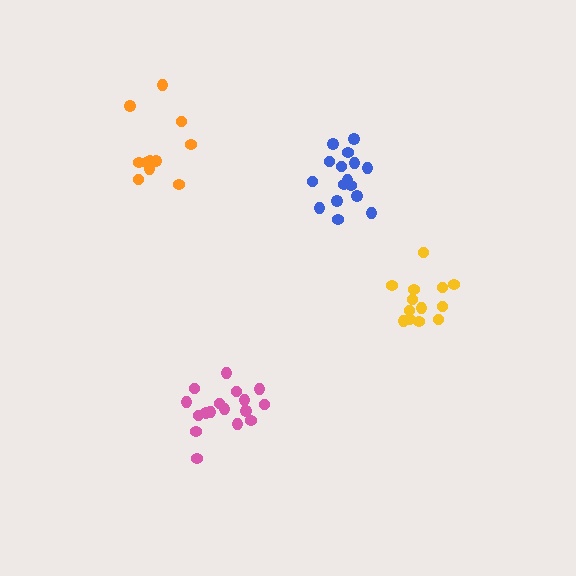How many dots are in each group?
Group 1: 11 dots, Group 2: 16 dots, Group 3: 13 dots, Group 4: 17 dots (57 total).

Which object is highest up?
The orange cluster is topmost.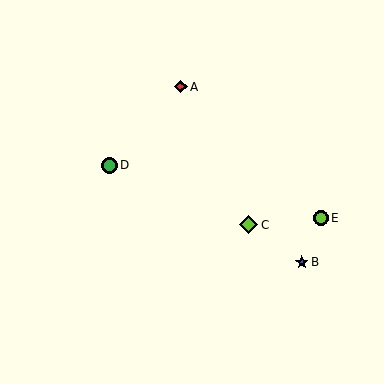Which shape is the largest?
The lime diamond (labeled C) is the largest.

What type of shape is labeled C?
Shape C is a lime diamond.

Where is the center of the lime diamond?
The center of the lime diamond is at (248, 225).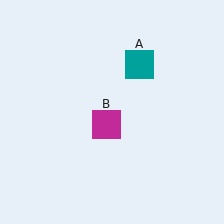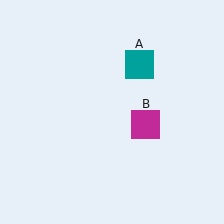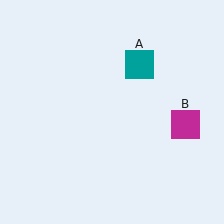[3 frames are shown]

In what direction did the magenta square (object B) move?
The magenta square (object B) moved right.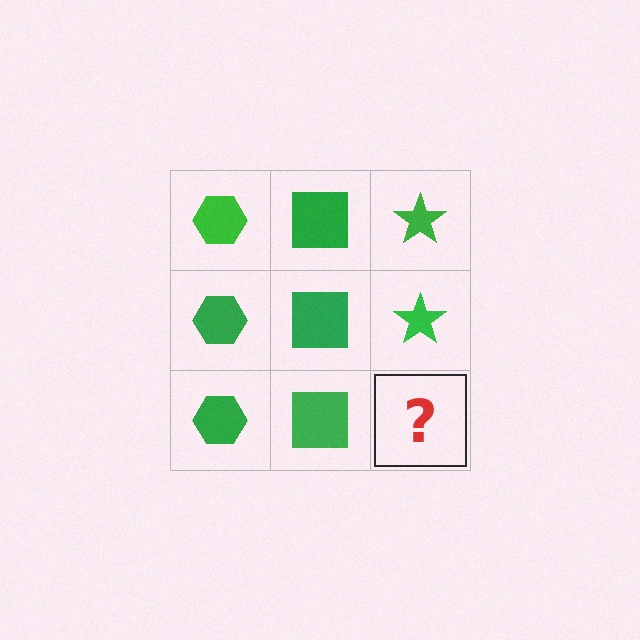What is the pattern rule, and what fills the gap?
The rule is that each column has a consistent shape. The gap should be filled with a green star.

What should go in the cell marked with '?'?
The missing cell should contain a green star.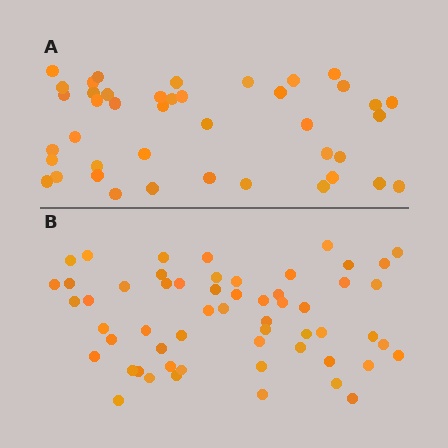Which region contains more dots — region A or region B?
Region B (the bottom region) has more dots.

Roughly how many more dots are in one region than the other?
Region B has approximately 15 more dots than region A.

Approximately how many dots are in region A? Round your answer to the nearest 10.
About 40 dots. (The exact count is 42, which rounds to 40.)